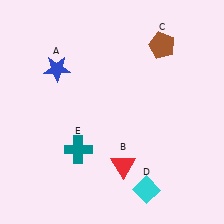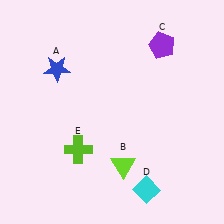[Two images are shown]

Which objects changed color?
B changed from red to lime. C changed from brown to purple. E changed from teal to lime.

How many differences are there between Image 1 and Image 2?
There are 3 differences between the two images.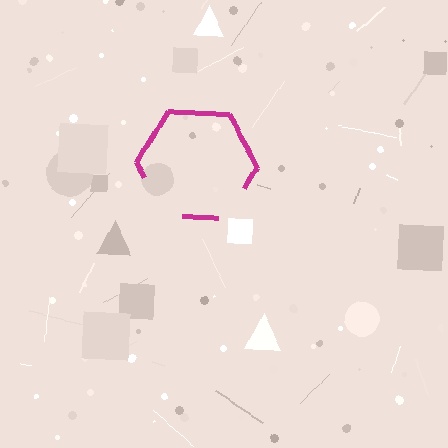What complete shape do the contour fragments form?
The contour fragments form a hexagon.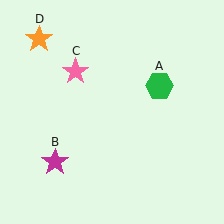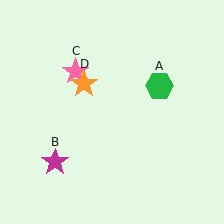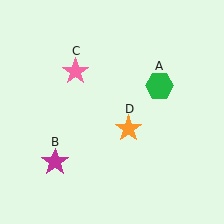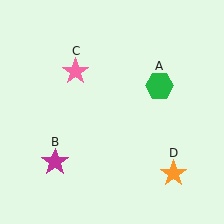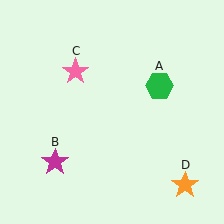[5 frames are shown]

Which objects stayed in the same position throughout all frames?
Green hexagon (object A) and magenta star (object B) and pink star (object C) remained stationary.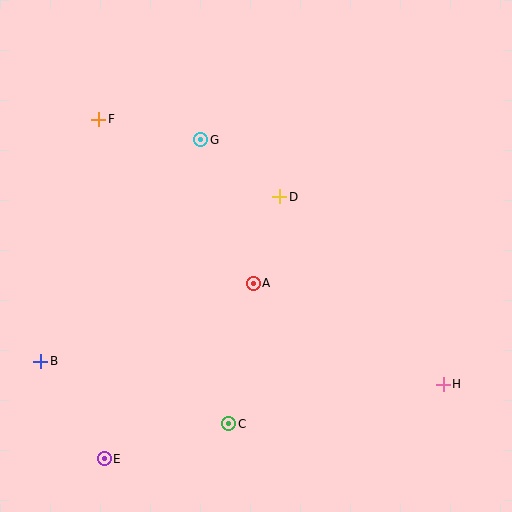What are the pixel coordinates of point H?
Point H is at (443, 384).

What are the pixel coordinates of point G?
Point G is at (201, 140).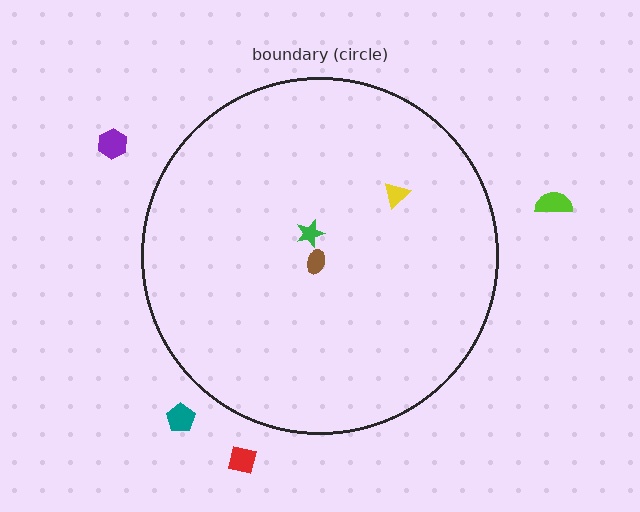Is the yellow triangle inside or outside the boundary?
Inside.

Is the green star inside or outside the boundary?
Inside.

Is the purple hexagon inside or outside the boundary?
Outside.